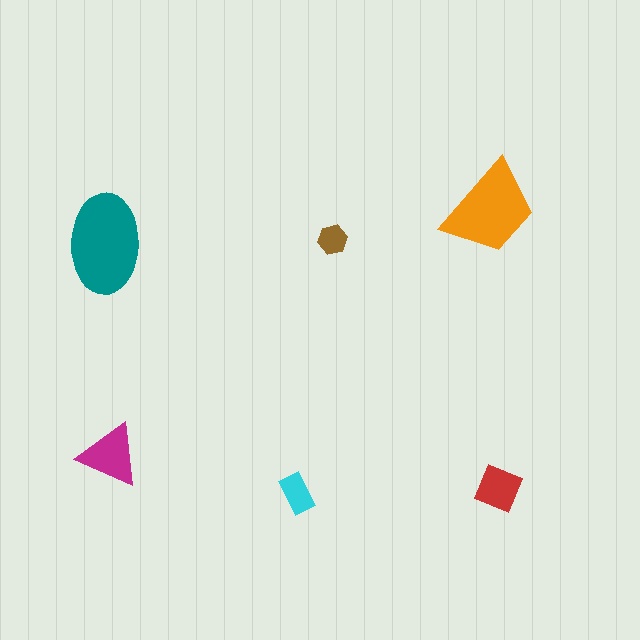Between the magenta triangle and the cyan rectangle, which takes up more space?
The magenta triangle.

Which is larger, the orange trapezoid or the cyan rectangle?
The orange trapezoid.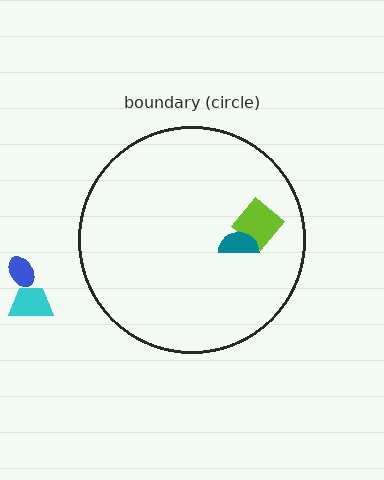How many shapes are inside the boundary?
2 inside, 2 outside.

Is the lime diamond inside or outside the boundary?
Inside.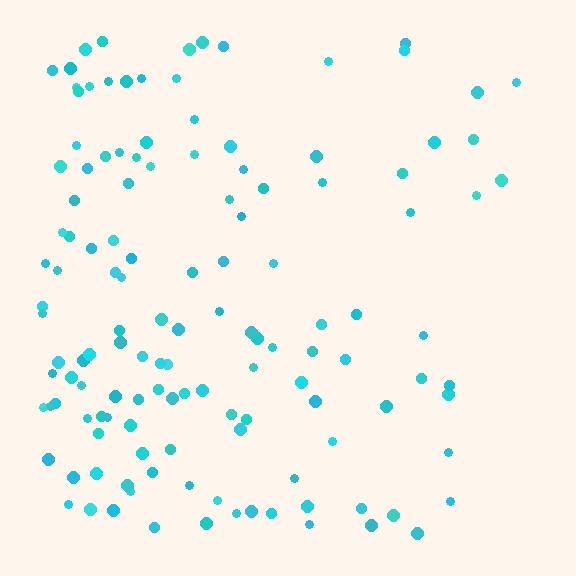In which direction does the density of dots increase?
From right to left, with the left side densest.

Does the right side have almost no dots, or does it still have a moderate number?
Still a moderate number, just noticeably fewer than the left.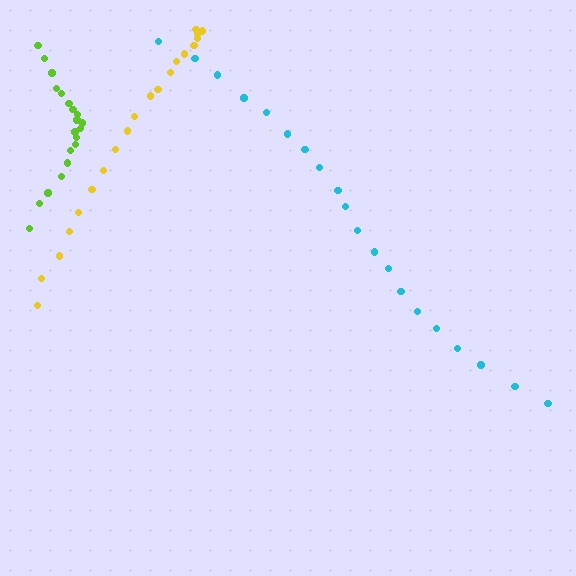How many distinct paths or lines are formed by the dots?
There are 3 distinct paths.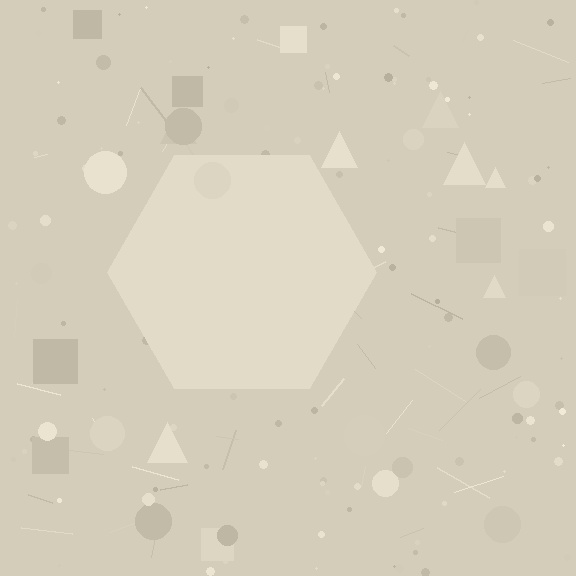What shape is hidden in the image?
A hexagon is hidden in the image.